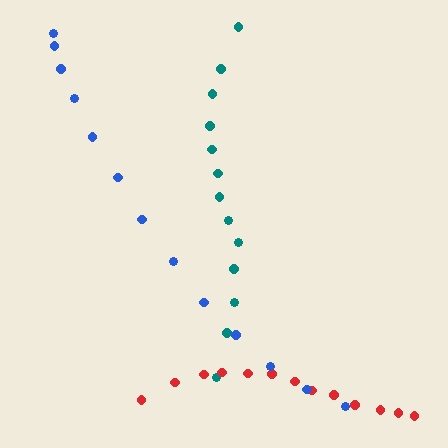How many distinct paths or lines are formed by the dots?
There are 3 distinct paths.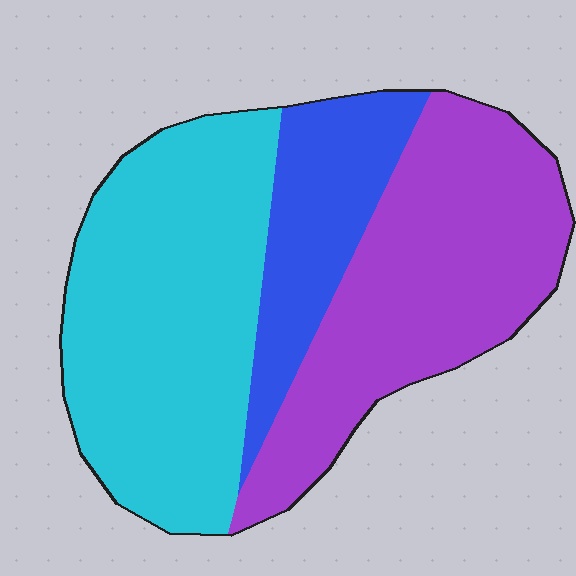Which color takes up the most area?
Cyan, at roughly 45%.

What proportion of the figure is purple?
Purple takes up about three eighths (3/8) of the figure.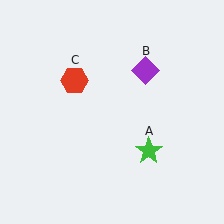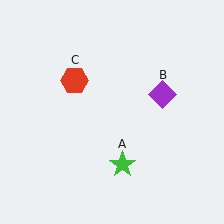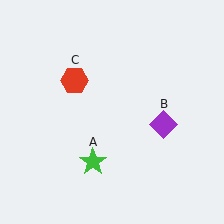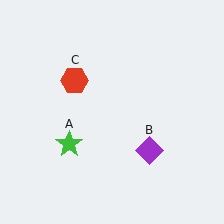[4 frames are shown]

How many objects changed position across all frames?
2 objects changed position: green star (object A), purple diamond (object B).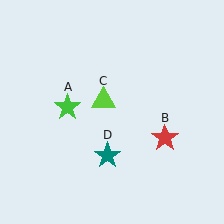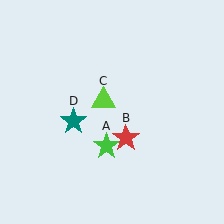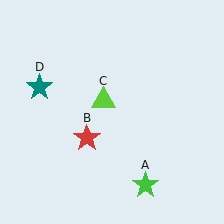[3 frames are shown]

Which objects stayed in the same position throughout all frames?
Lime triangle (object C) remained stationary.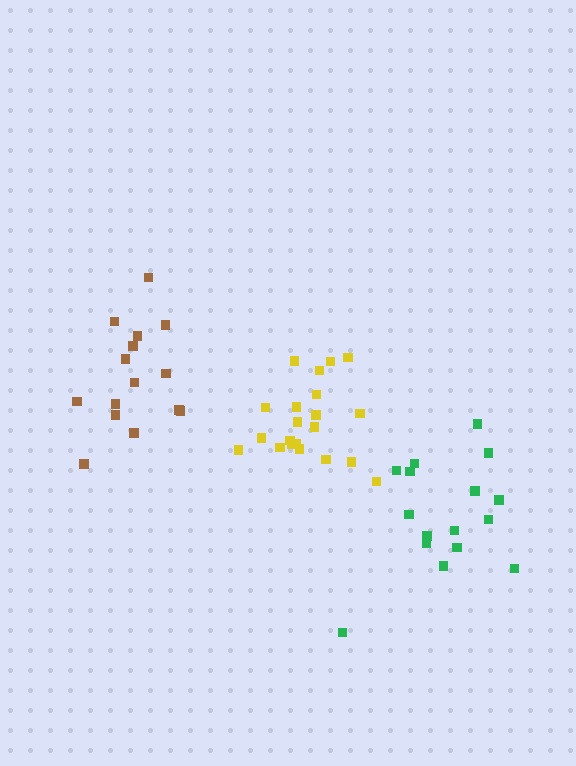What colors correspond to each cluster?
The clusters are colored: brown, yellow, green.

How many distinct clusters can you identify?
There are 3 distinct clusters.